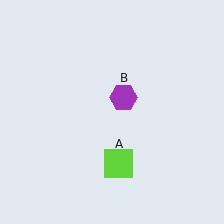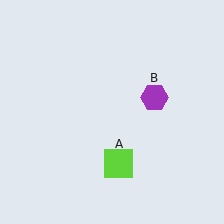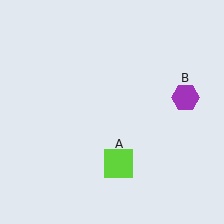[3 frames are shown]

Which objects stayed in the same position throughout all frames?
Lime square (object A) remained stationary.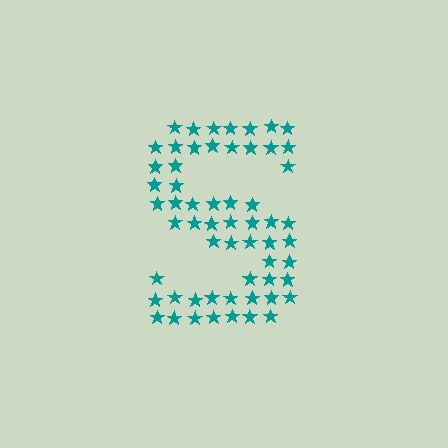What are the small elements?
The small elements are stars.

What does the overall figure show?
The overall figure shows the letter S.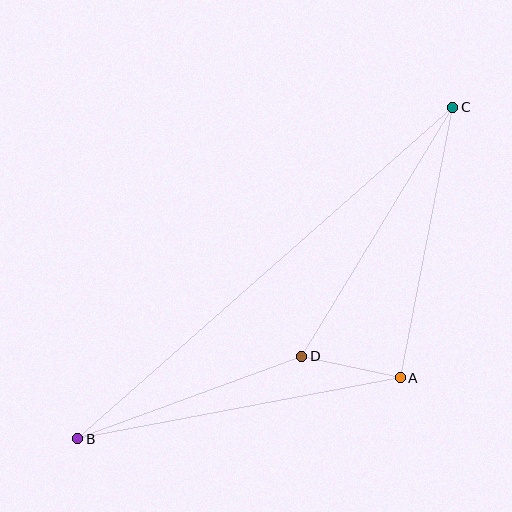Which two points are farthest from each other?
Points B and C are farthest from each other.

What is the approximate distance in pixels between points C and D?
The distance between C and D is approximately 291 pixels.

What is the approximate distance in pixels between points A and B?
The distance between A and B is approximately 328 pixels.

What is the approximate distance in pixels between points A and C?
The distance between A and C is approximately 276 pixels.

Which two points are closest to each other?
Points A and D are closest to each other.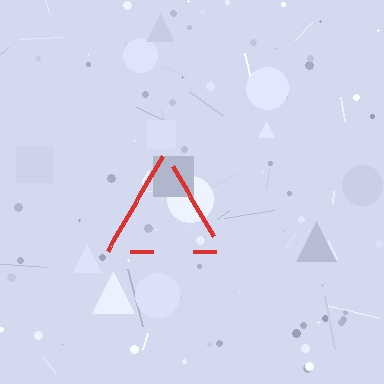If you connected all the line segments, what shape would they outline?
They would outline a triangle.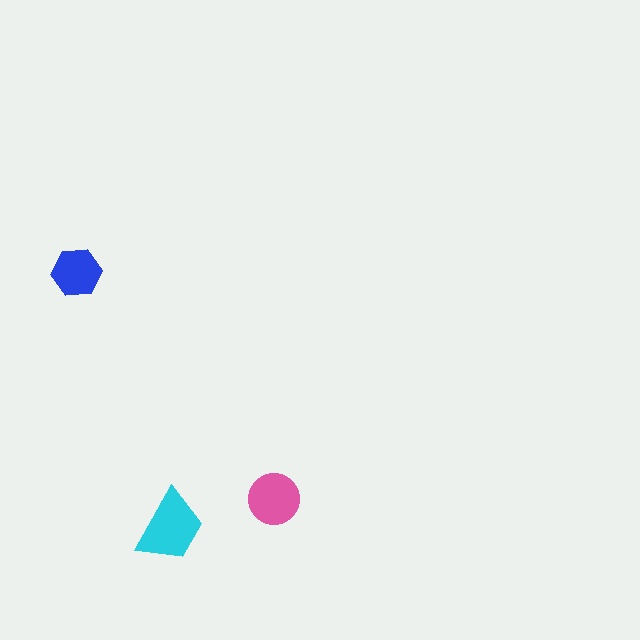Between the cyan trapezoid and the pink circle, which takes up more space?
The cyan trapezoid.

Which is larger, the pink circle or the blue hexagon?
The pink circle.